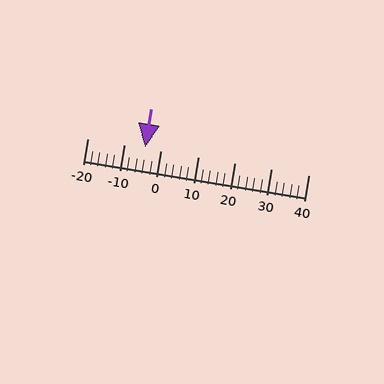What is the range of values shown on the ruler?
The ruler shows values from -20 to 40.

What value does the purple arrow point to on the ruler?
The purple arrow points to approximately -4.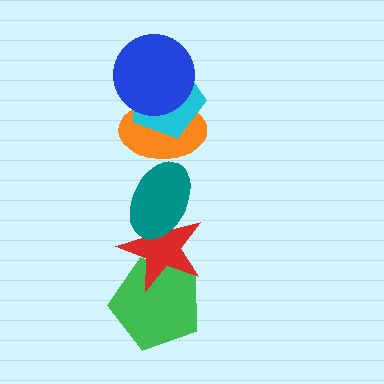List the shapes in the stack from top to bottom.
From top to bottom: the blue circle, the cyan pentagon, the orange ellipse, the teal ellipse, the red star, the green pentagon.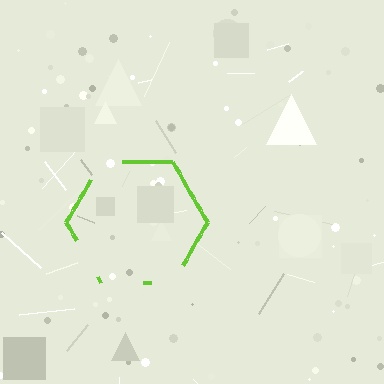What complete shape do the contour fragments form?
The contour fragments form a hexagon.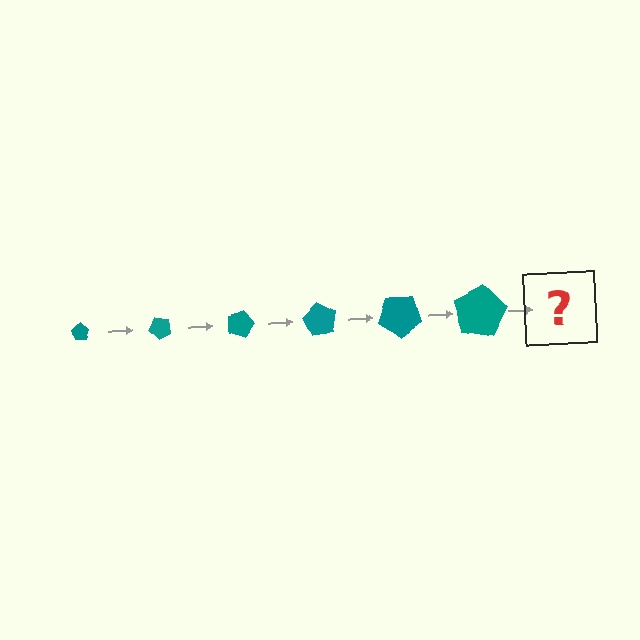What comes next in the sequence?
The next element should be a pentagon, larger than the previous one and rotated 270 degrees from the start.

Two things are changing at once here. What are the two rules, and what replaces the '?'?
The two rules are that the pentagon grows larger each step and it rotates 45 degrees each step. The '?' should be a pentagon, larger than the previous one and rotated 270 degrees from the start.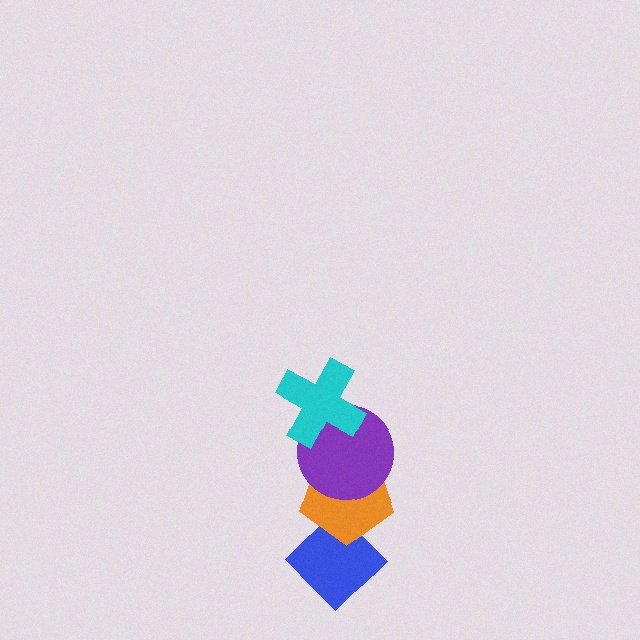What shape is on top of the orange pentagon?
The purple circle is on top of the orange pentagon.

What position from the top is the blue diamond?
The blue diamond is 4th from the top.